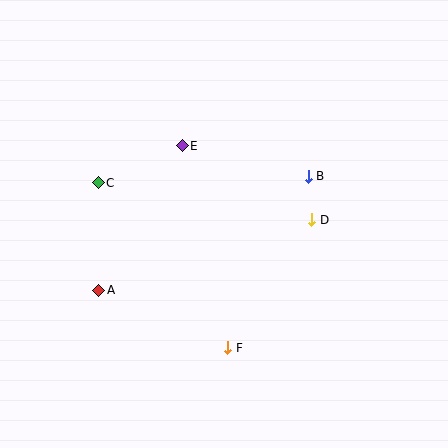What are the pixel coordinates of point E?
Point E is at (182, 146).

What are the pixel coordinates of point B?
Point B is at (308, 176).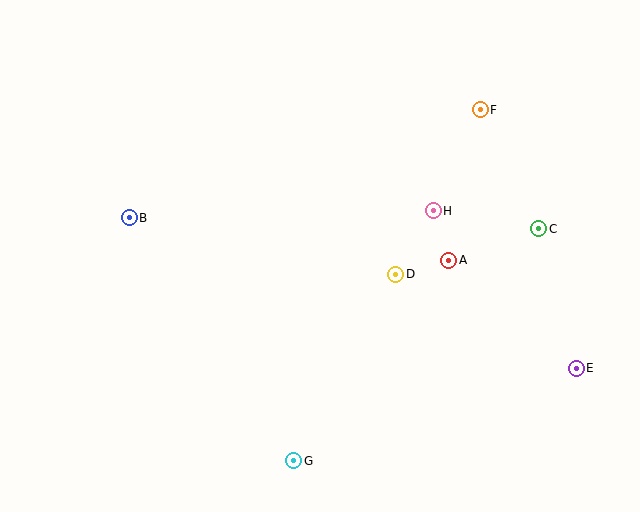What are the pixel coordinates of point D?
Point D is at (396, 274).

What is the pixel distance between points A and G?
The distance between A and G is 253 pixels.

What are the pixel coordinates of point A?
Point A is at (449, 260).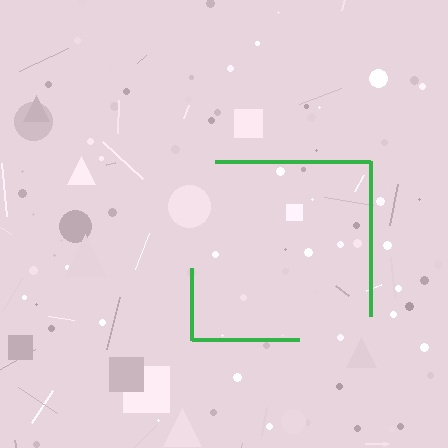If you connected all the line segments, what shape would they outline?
They would outline a square.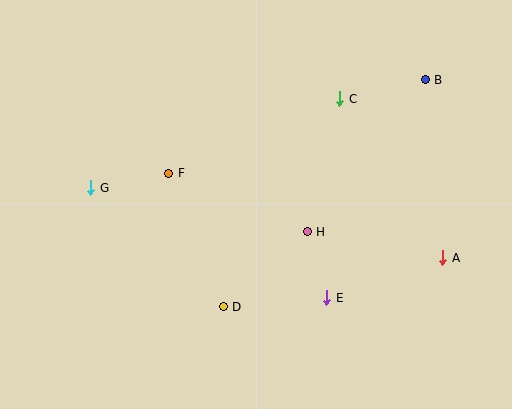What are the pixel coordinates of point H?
Point H is at (307, 232).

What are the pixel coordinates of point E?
Point E is at (327, 298).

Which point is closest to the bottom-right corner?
Point A is closest to the bottom-right corner.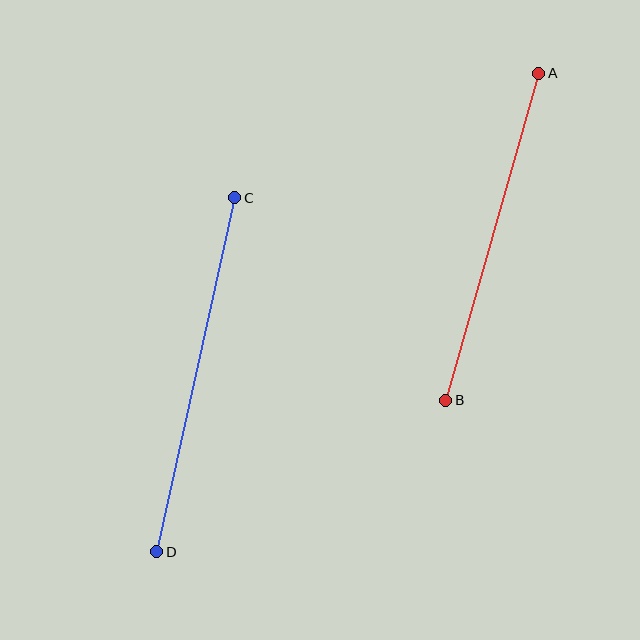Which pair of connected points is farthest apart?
Points C and D are farthest apart.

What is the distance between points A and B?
The distance is approximately 340 pixels.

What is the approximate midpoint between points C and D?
The midpoint is at approximately (196, 375) pixels.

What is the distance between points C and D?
The distance is approximately 363 pixels.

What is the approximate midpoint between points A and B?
The midpoint is at approximately (492, 237) pixels.